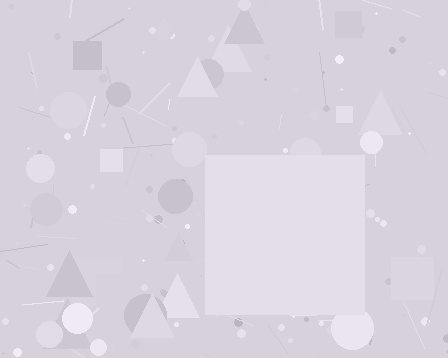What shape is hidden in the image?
A square is hidden in the image.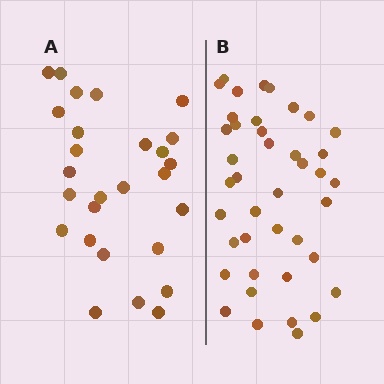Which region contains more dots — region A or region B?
Region B (the right region) has more dots.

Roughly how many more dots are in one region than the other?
Region B has approximately 15 more dots than region A.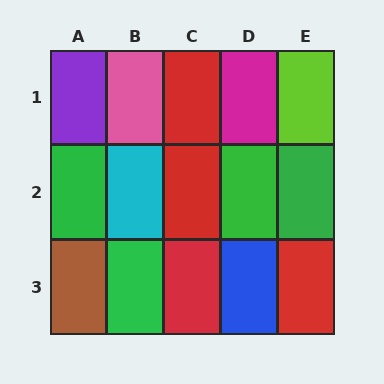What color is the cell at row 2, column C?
Red.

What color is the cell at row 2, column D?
Green.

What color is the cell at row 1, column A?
Purple.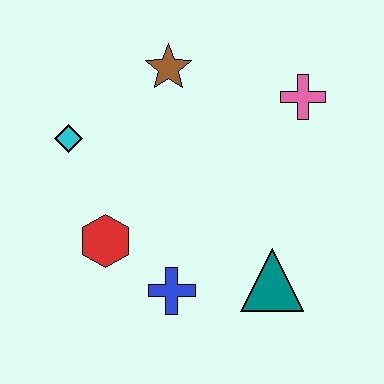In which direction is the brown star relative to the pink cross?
The brown star is to the left of the pink cross.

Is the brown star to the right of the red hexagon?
Yes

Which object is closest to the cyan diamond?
The red hexagon is closest to the cyan diamond.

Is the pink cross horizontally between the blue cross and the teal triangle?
No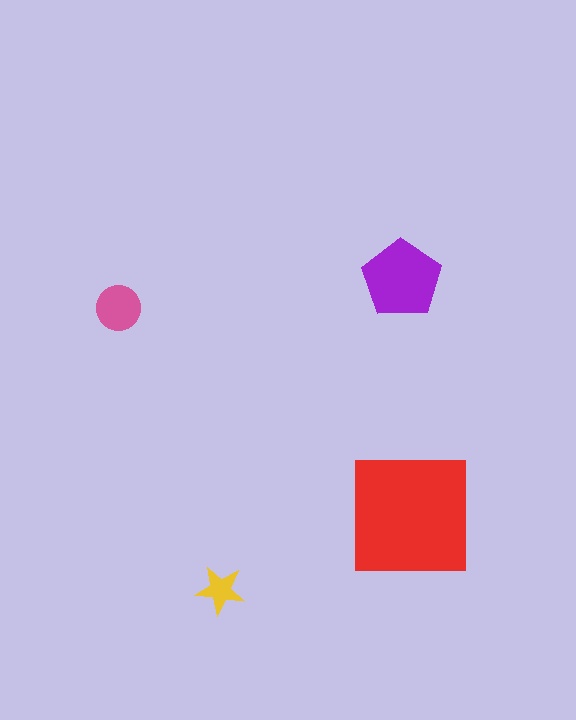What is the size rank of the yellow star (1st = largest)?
4th.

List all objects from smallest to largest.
The yellow star, the pink circle, the purple pentagon, the red square.